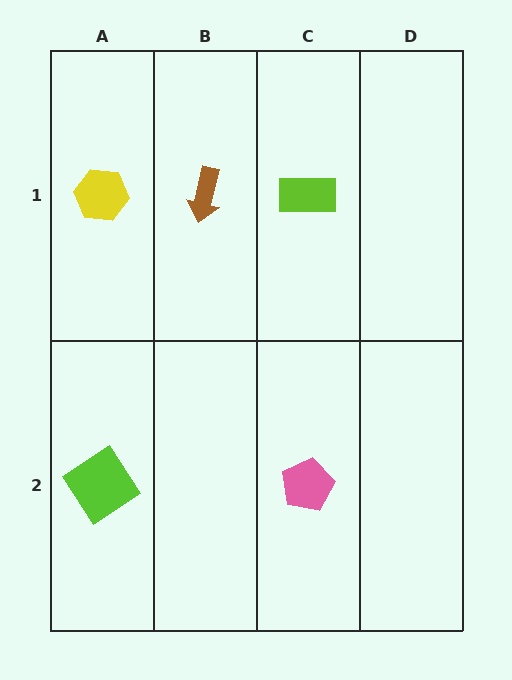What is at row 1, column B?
A brown arrow.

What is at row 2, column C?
A pink pentagon.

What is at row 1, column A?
A yellow hexagon.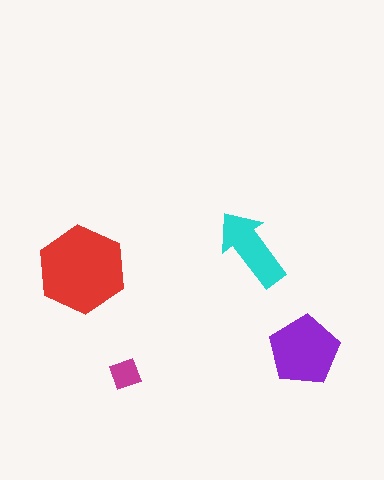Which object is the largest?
The red hexagon.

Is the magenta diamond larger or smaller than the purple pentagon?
Smaller.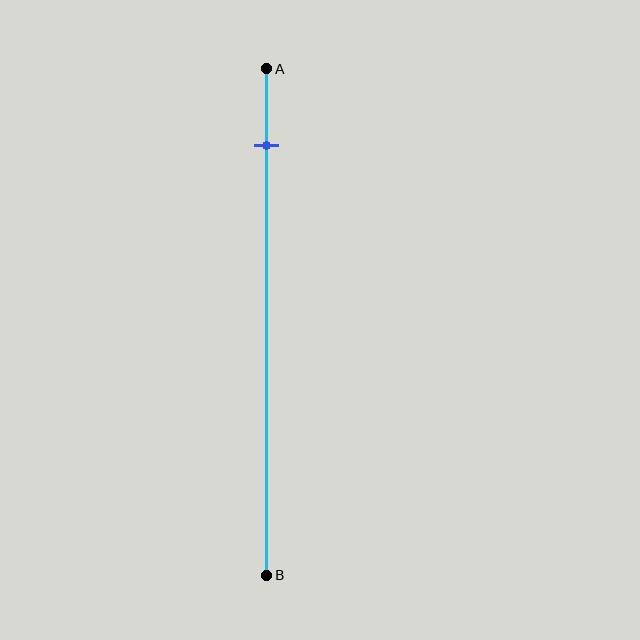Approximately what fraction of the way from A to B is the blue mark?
The blue mark is approximately 15% of the way from A to B.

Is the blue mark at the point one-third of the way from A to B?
No, the mark is at about 15% from A, not at the 33% one-third point.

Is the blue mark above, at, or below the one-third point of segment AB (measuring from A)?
The blue mark is above the one-third point of segment AB.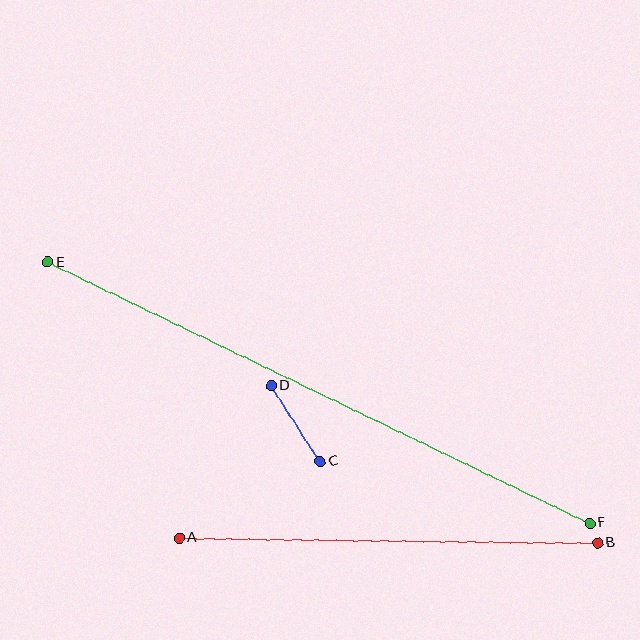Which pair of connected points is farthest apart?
Points E and F are farthest apart.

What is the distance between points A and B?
The distance is approximately 419 pixels.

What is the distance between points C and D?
The distance is approximately 90 pixels.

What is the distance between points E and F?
The distance is approximately 602 pixels.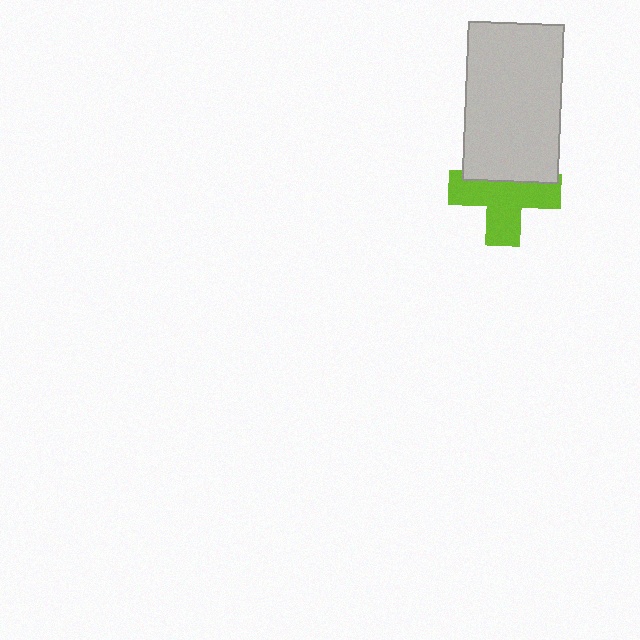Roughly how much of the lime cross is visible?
About half of it is visible (roughly 64%).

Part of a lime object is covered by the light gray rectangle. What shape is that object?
It is a cross.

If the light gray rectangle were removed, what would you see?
You would see the complete lime cross.